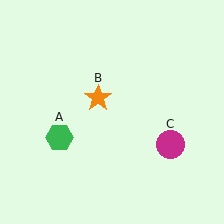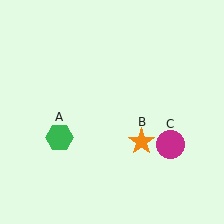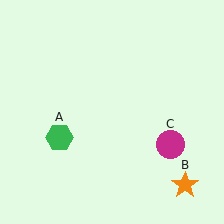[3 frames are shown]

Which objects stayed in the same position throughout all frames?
Green hexagon (object A) and magenta circle (object C) remained stationary.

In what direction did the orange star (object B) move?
The orange star (object B) moved down and to the right.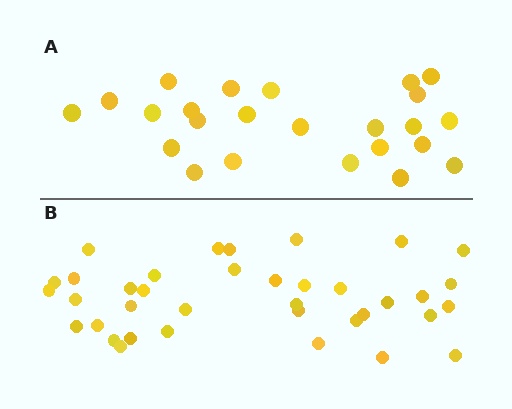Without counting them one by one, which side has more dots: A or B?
Region B (the bottom region) has more dots.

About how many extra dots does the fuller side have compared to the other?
Region B has approximately 15 more dots than region A.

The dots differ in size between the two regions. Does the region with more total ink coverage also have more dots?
No. Region A has more total ink coverage because its dots are larger, but region B actually contains more individual dots. Total area can be misleading — the number of items is what matters here.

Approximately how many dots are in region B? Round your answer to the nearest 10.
About 40 dots. (The exact count is 37, which rounds to 40.)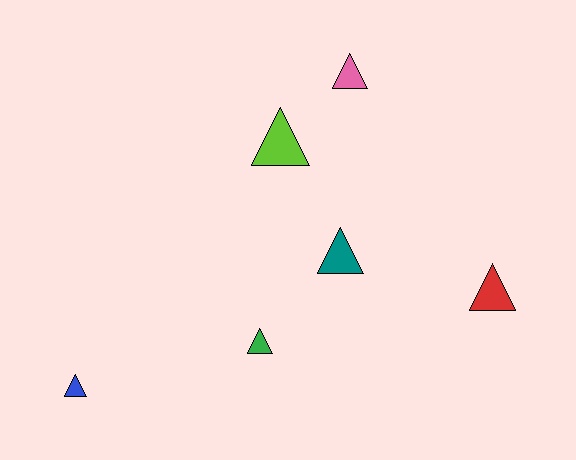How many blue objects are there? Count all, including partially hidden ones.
There is 1 blue object.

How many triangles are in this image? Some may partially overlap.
There are 6 triangles.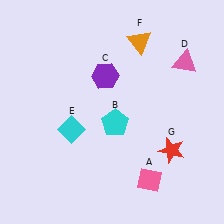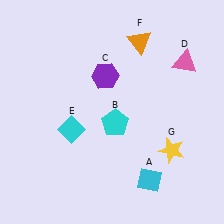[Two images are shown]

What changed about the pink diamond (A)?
In Image 1, A is pink. In Image 2, it changed to cyan.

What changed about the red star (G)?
In Image 1, G is red. In Image 2, it changed to yellow.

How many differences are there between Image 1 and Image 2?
There are 2 differences between the two images.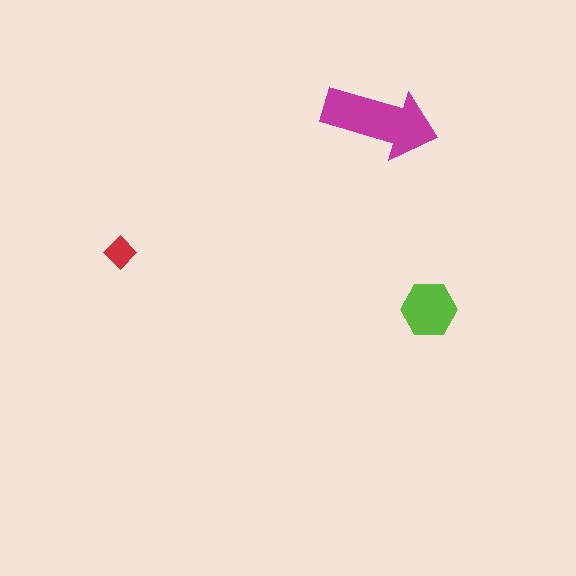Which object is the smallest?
The red diamond.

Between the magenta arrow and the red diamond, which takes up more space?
The magenta arrow.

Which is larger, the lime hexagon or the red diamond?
The lime hexagon.